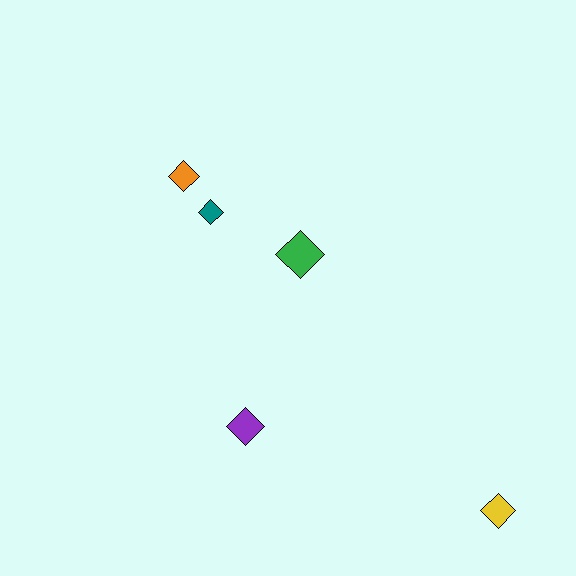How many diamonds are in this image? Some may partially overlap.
There are 5 diamonds.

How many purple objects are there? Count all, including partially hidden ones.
There is 1 purple object.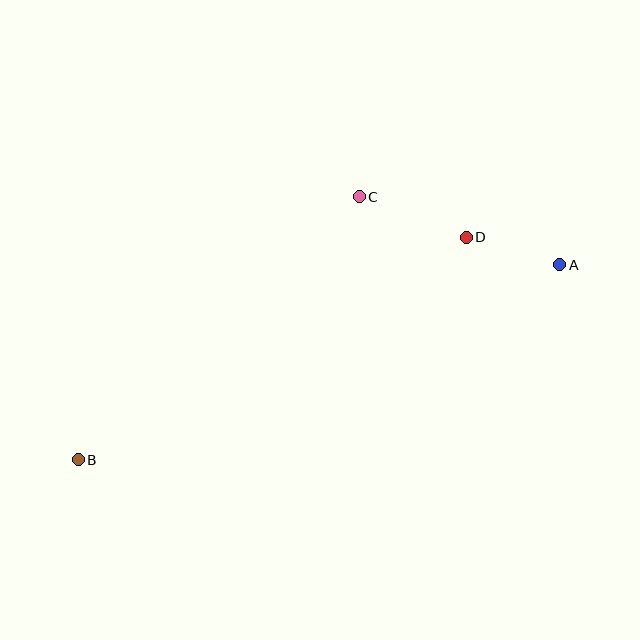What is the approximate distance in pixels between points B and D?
The distance between B and D is approximately 447 pixels.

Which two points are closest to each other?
Points A and D are closest to each other.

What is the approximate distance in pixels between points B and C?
The distance between B and C is approximately 385 pixels.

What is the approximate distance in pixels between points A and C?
The distance between A and C is approximately 212 pixels.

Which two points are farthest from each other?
Points A and B are farthest from each other.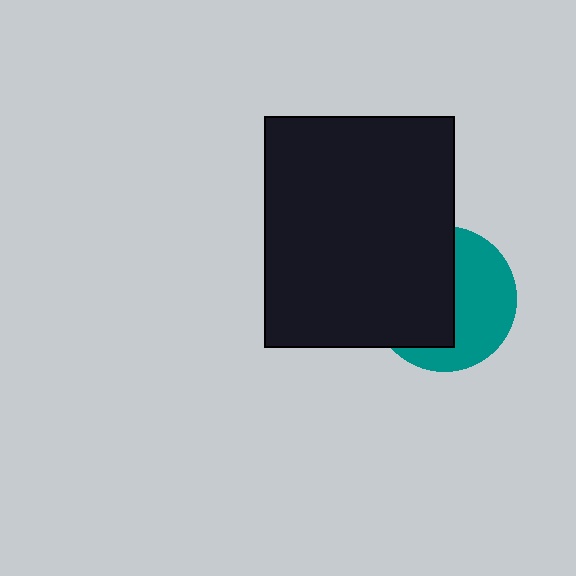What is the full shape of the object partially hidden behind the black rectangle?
The partially hidden object is a teal circle.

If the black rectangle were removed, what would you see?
You would see the complete teal circle.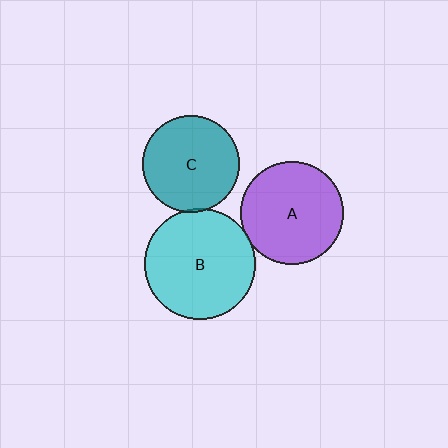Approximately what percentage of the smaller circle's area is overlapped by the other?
Approximately 5%.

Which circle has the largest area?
Circle B (cyan).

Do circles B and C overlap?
Yes.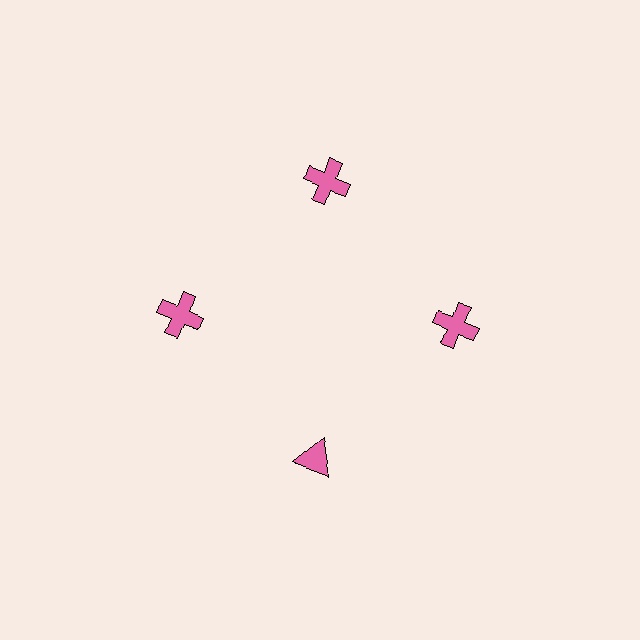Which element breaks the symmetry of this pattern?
The pink triangle at roughly the 6 o'clock position breaks the symmetry. All other shapes are pink crosses.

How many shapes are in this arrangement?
There are 4 shapes arranged in a ring pattern.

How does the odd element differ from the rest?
It has a different shape: triangle instead of cross.